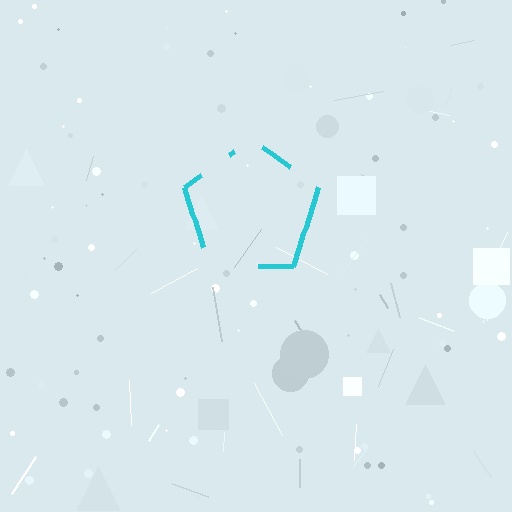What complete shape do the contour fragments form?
The contour fragments form a pentagon.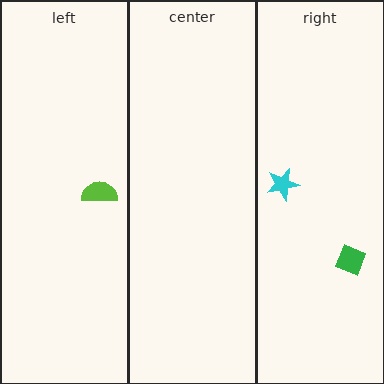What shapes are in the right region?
The green diamond, the cyan star.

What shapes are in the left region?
The lime semicircle.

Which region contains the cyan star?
The right region.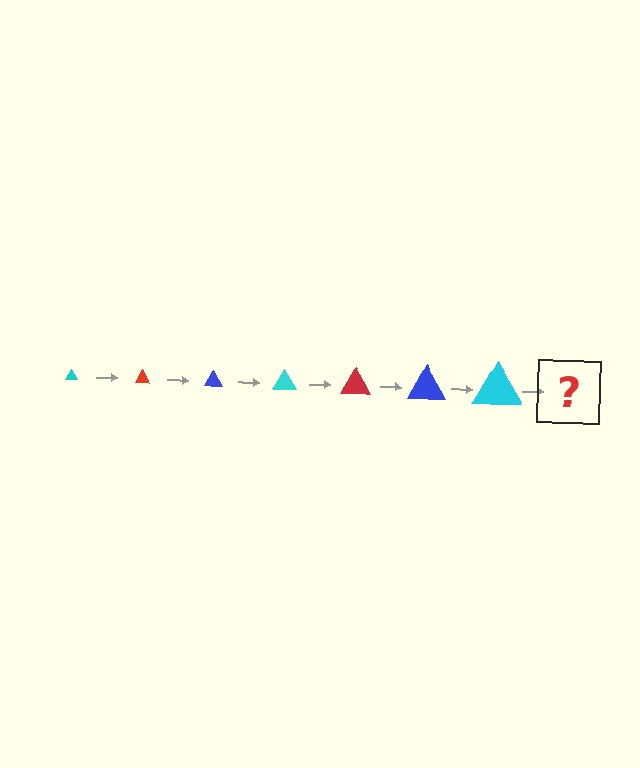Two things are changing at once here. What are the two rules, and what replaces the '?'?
The two rules are that the triangle grows larger each step and the color cycles through cyan, red, and blue. The '?' should be a red triangle, larger than the previous one.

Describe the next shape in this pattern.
It should be a red triangle, larger than the previous one.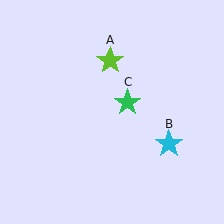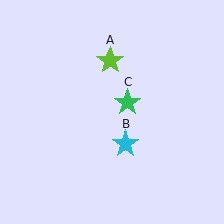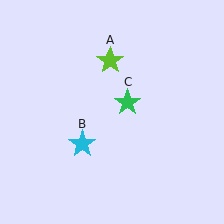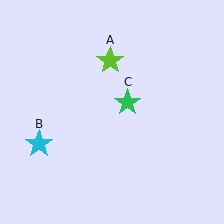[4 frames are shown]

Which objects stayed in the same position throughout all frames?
Lime star (object A) and green star (object C) remained stationary.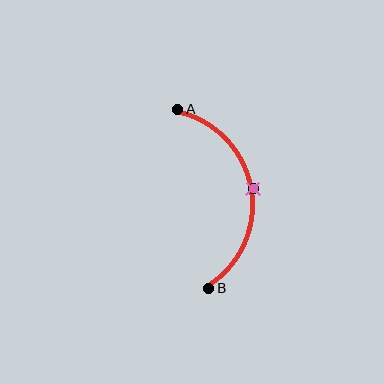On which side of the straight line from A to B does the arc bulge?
The arc bulges to the right of the straight line connecting A and B.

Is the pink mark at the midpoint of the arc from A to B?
Yes. The pink mark lies on the arc at equal arc-length from both A and B — it is the arc midpoint.